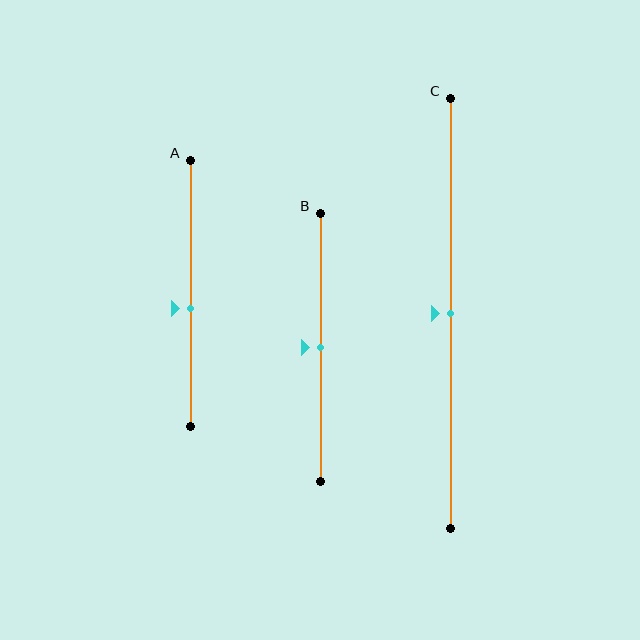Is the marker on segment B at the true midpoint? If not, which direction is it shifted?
Yes, the marker on segment B is at the true midpoint.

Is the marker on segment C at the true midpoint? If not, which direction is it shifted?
Yes, the marker on segment C is at the true midpoint.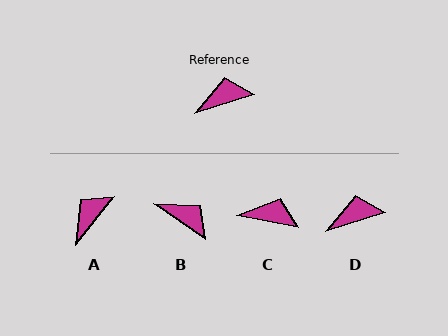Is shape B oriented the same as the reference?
No, it is off by about 52 degrees.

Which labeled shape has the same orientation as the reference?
D.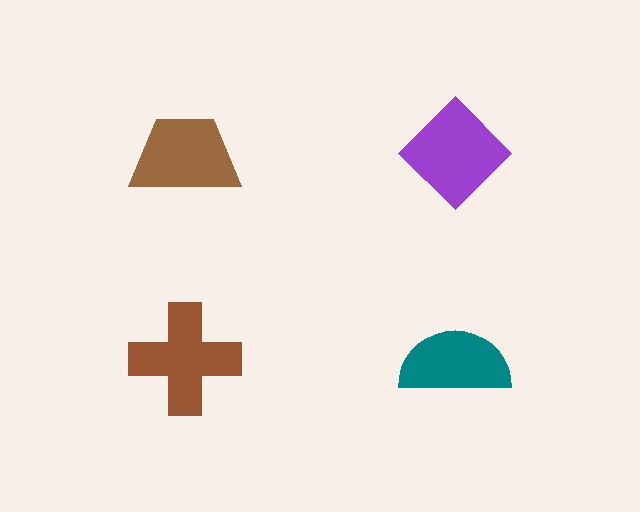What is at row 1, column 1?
A brown trapezoid.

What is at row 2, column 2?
A teal semicircle.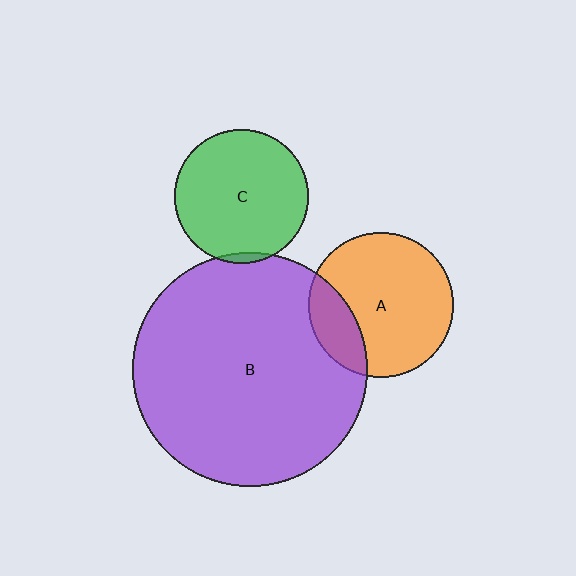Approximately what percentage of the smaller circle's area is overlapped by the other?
Approximately 20%.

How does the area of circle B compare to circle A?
Approximately 2.6 times.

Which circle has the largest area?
Circle B (purple).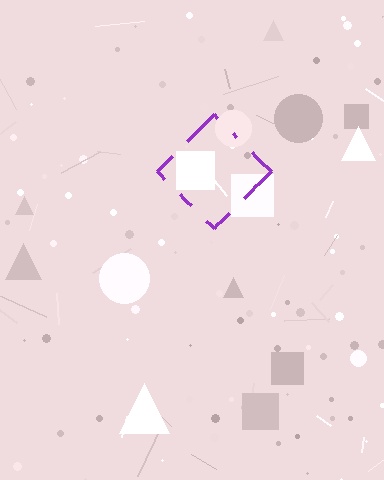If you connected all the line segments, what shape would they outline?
They would outline a diamond.